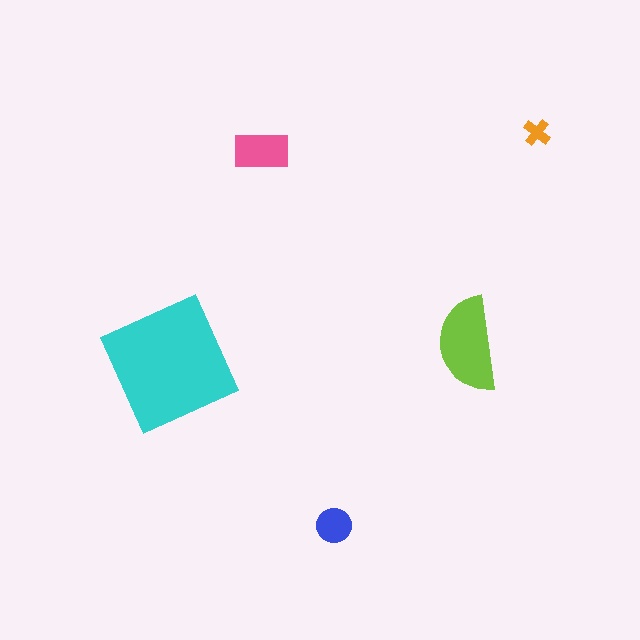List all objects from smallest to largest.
The orange cross, the blue circle, the pink rectangle, the lime semicircle, the cyan square.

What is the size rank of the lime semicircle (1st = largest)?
2nd.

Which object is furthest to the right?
The orange cross is rightmost.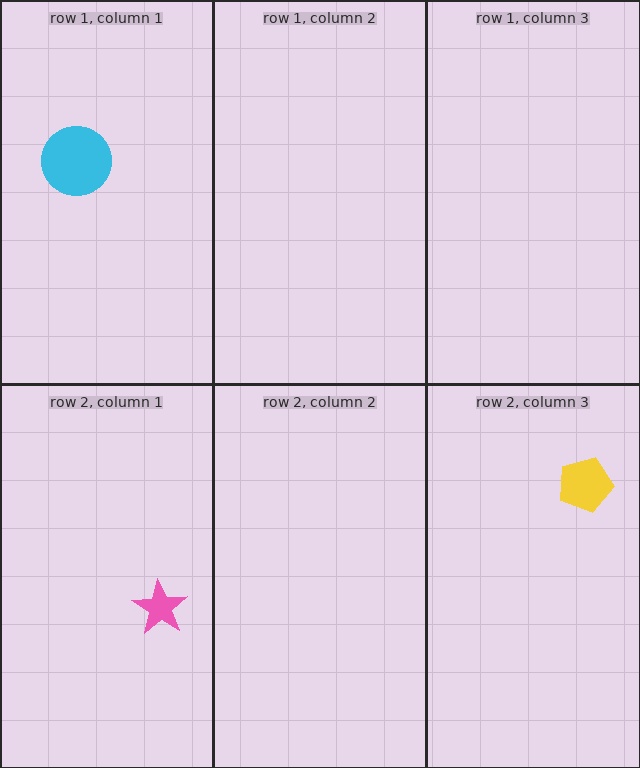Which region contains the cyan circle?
The row 1, column 1 region.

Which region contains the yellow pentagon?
The row 2, column 3 region.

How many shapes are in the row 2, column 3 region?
1.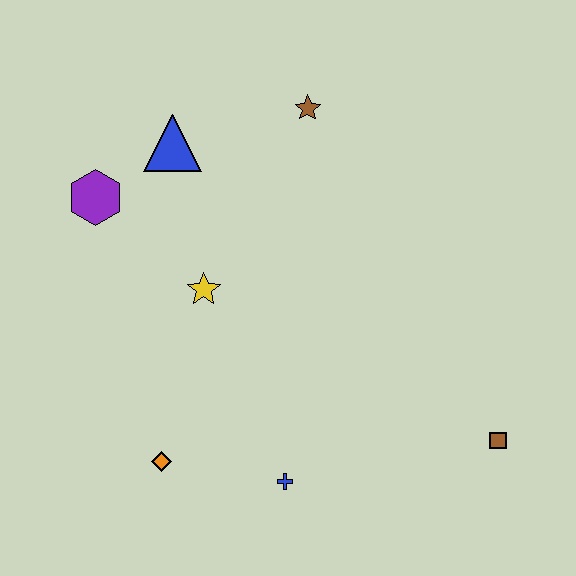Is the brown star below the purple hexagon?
No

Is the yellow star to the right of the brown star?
No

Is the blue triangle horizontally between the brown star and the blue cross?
No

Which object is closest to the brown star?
The blue triangle is closest to the brown star.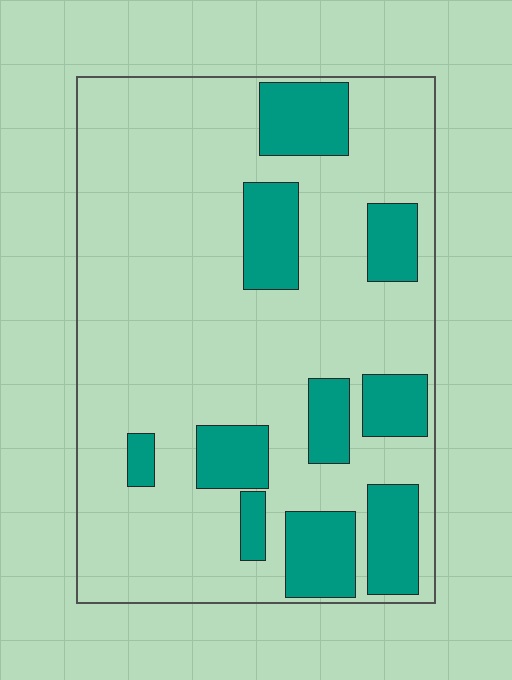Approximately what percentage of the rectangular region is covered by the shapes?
Approximately 25%.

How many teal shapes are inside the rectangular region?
10.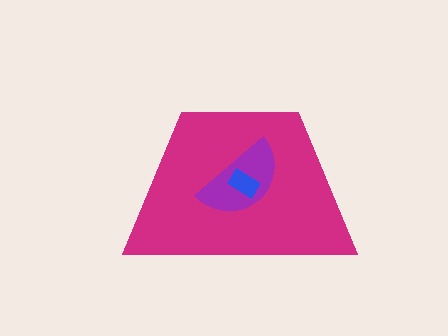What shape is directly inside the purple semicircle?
The blue rectangle.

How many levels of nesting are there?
3.